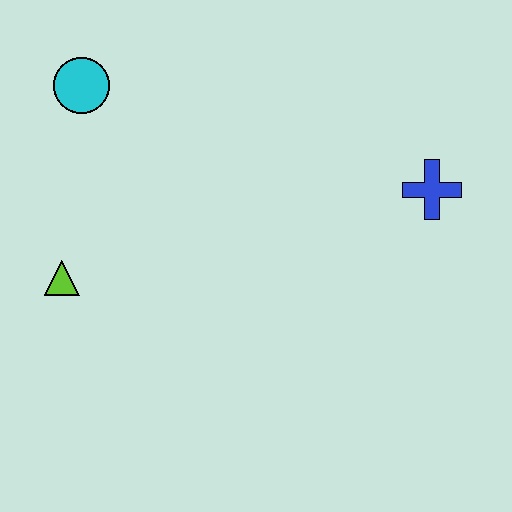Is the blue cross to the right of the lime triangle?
Yes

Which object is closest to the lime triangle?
The cyan circle is closest to the lime triangle.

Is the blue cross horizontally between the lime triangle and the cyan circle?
No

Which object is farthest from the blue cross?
The lime triangle is farthest from the blue cross.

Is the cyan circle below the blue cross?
No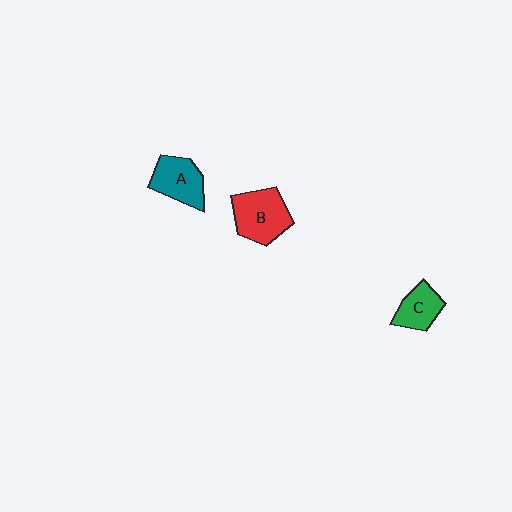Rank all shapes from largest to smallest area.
From largest to smallest: B (red), A (teal), C (green).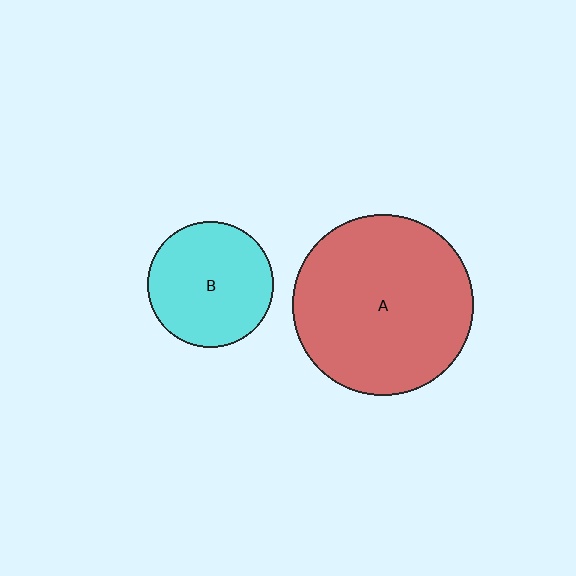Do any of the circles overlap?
No, none of the circles overlap.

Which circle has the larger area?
Circle A (red).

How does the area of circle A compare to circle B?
Approximately 2.1 times.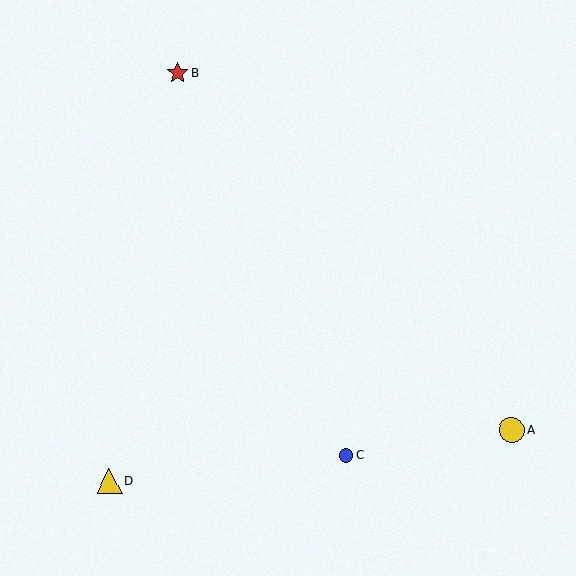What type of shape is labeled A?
Shape A is a yellow circle.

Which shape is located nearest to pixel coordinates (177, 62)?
The red star (labeled B) at (178, 73) is nearest to that location.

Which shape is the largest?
The yellow circle (labeled A) is the largest.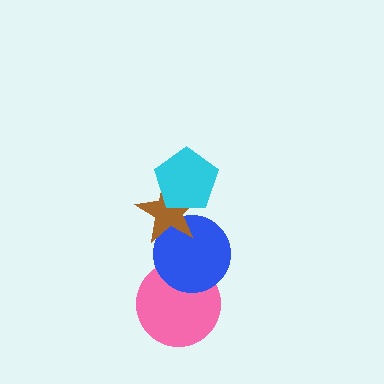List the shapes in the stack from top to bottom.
From top to bottom: the cyan pentagon, the brown star, the blue circle, the pink circle.